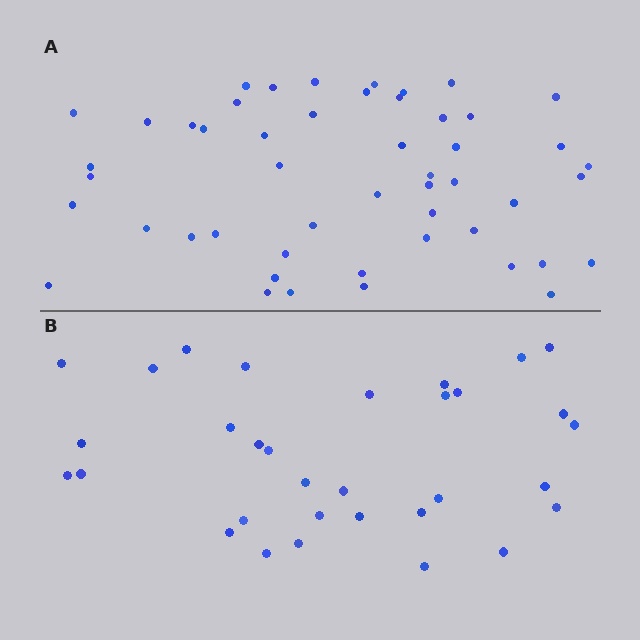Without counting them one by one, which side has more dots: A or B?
Region A (the top region) has more dots.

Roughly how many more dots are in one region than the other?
Region A has approximately 20 more dots than region B.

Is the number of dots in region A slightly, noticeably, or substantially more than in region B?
Region A has substantially more. The ratio is roughly 1.6 to 1.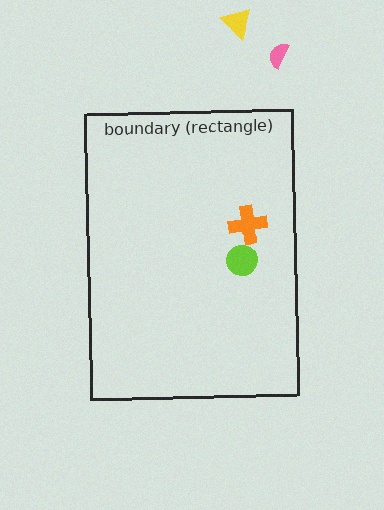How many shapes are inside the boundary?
2 inside, 2 outside.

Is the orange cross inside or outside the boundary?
Inside.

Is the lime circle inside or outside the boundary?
Inside.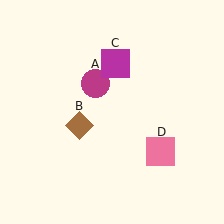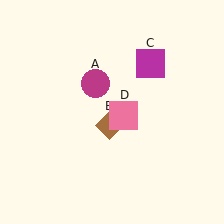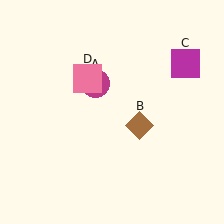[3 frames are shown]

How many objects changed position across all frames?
3 objects changed position: brown diamond (object B), magenta square (object C), pink square (object D).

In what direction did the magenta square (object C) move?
The magenta square (object C) moved right.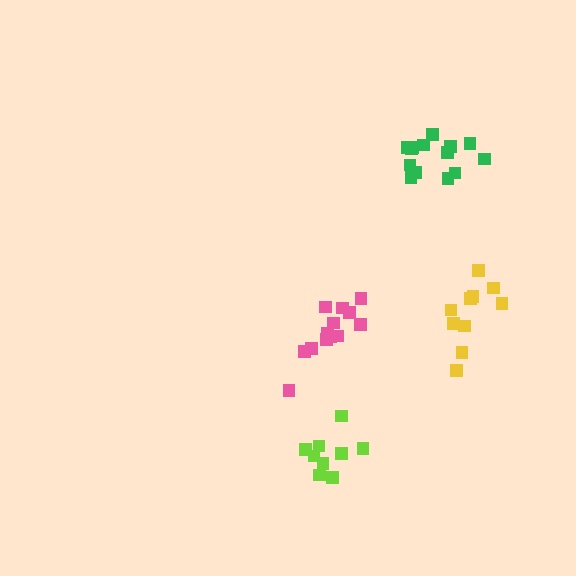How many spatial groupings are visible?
There are 4 spatial groupings.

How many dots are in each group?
Group 1: 10 dots, Group 2: 14 dots, Group 3: 9 dots, Group 4: 14 dots (47 total).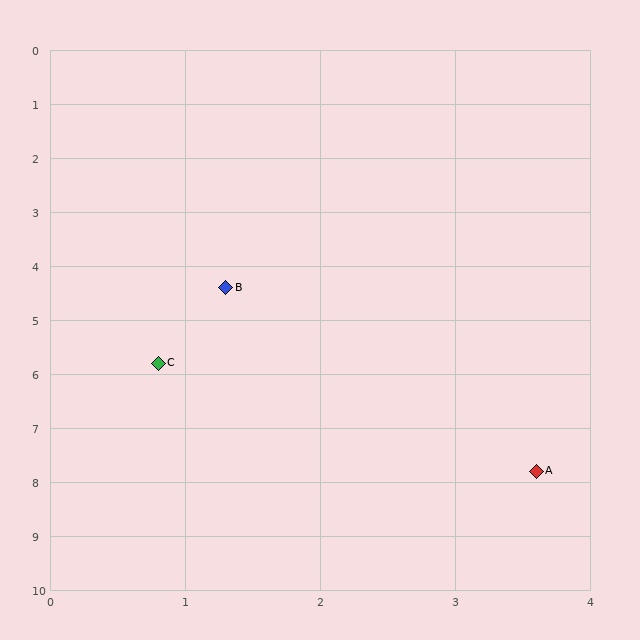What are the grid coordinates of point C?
Point C is at approximately (0.8, 5.8).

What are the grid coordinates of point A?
Point A is at approximately (3.6, 7.8).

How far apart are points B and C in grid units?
Points B and C are about 1.5 grid units apart.